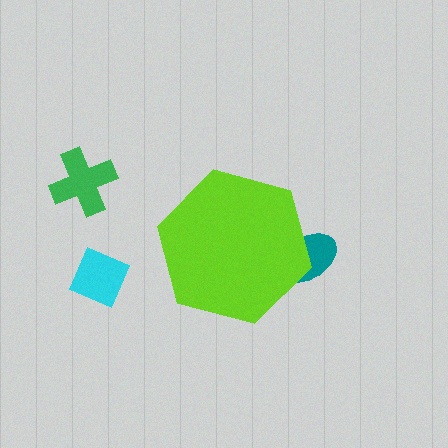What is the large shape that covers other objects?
A lime hexagon.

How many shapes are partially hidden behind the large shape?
1 shape is partially hidden.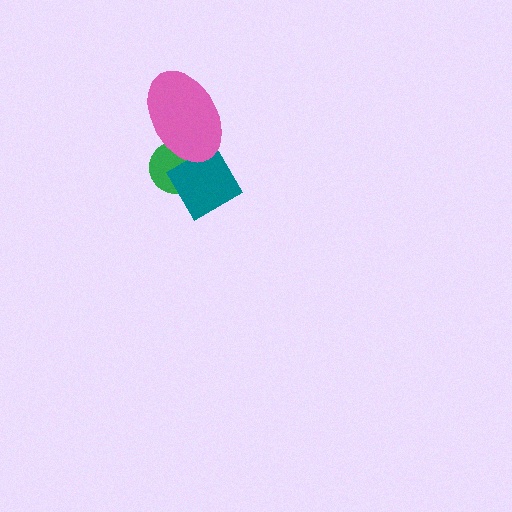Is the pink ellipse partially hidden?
No, no other shape covers it.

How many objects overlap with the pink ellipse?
2 objects overlap with the pink ellipse.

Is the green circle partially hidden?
Yes, it is partially covered by another shape.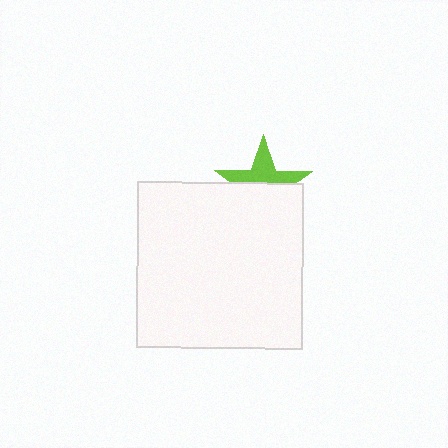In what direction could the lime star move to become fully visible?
The lime star could move up. That would shift it out from behind the white square entirely.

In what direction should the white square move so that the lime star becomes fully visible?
The white square should move down. That is the shortest direction to clear the overlap and leave the lime star fully visible.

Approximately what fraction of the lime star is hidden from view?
Roughly 54% of the lime star is hidden behind the white square.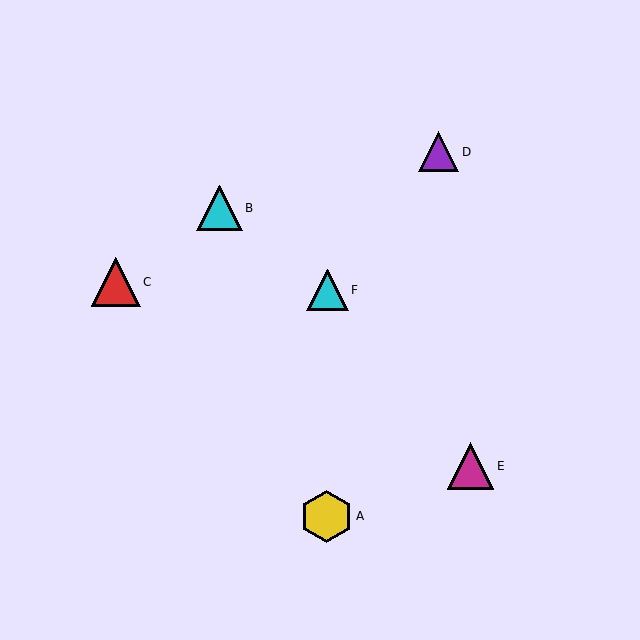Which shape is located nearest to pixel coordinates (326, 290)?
The cyan triangle (labeled F) at (327, 290) is nearest to that location.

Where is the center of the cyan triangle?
The center of the cyan triangle is at (220, 208).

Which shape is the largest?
The yellow hexagon (labeled A) is the largest.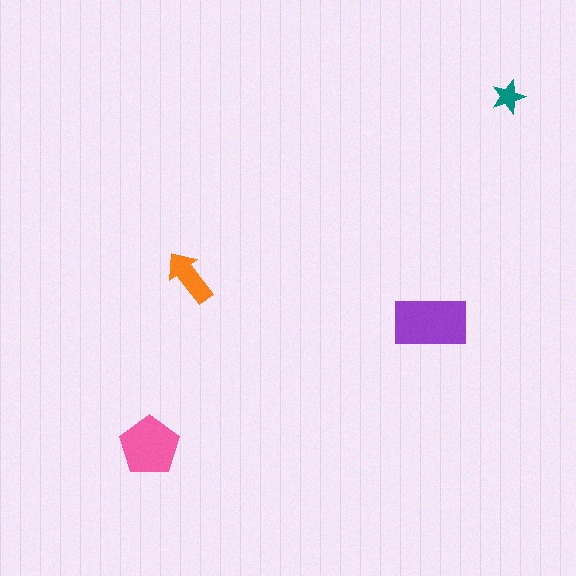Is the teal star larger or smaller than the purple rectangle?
Smaller.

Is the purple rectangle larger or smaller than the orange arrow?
Larger.